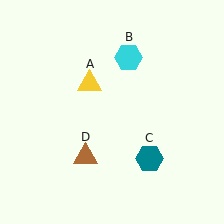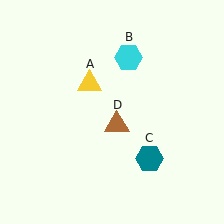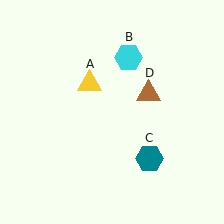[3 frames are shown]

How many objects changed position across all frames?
1 object changed position: brown triangle (object D).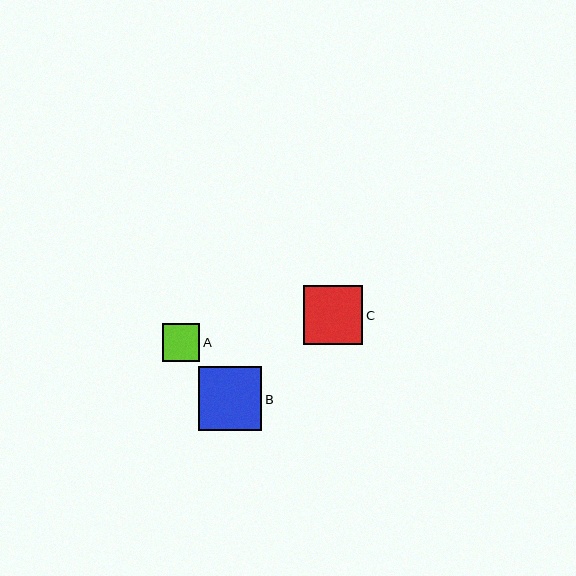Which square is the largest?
Square B is the largest with a size of approximately 64 pixels.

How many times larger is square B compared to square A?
Square B is approximately 1.7 times the size of square A.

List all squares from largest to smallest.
From largest to smallest: B, C, A.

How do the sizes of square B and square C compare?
Square B and square C are approximately the same size.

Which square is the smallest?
Square A is the smallest with a size of approximately 38 pixels.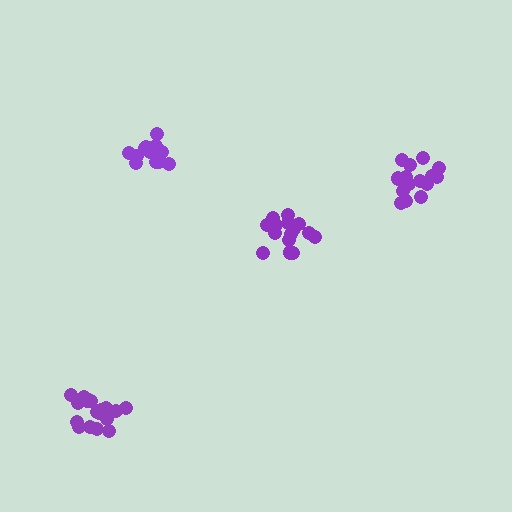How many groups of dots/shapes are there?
There are 4 groups.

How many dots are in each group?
Group 1: 18 dots, Group 2: 13 dots, Group 3: 16 dots, Group 4: 16 dots (63 total).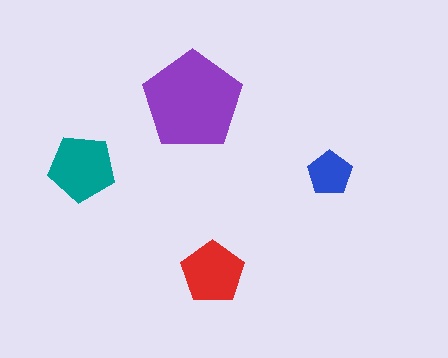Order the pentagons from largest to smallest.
the purple one, the teal one, the red one, the blue one.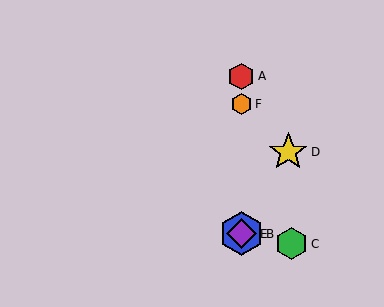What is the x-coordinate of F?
Object F is at x≈241.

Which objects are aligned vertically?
Objects A, B, E, F are aligned vertically.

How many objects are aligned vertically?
4 objects (A, B, E, F) are aligned vertically.